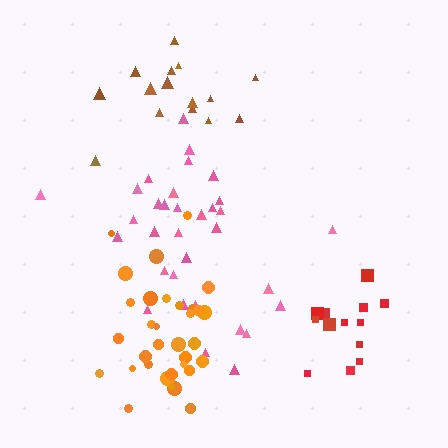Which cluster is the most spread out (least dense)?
Brown.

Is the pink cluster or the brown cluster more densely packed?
Pink.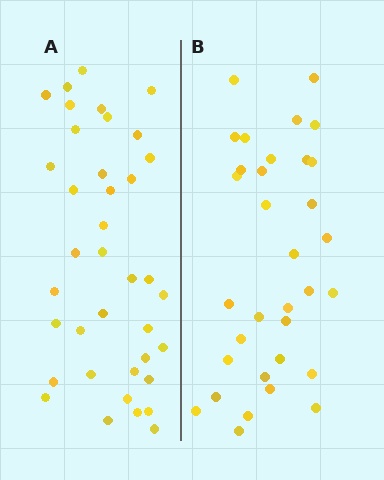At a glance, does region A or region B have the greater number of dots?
Region A (the left region) has more dots.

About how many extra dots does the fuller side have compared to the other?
Region A has about 5 more dots than region B.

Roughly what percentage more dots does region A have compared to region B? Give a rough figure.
About 15% more.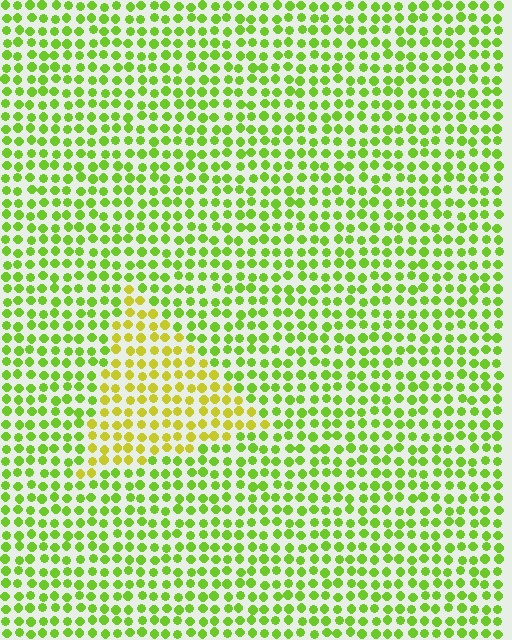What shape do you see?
I see a triangle.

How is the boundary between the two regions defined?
The boundary is defined purely by a slight shift in hue (about 34 degrees). Spacing, size, and orientation are identical on both sides.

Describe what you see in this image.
The image is filled with small lime elements in a uniform arrangement. A triangle-shaped region is visible where the elements are tinted to a slightly different hue, forming a subtle color boundary.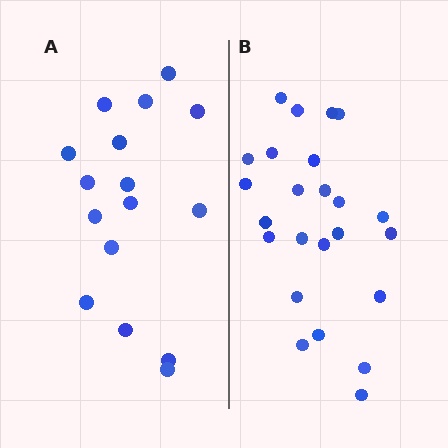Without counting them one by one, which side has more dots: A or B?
Region B (the right region) has more dots.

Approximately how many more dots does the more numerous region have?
Region B has roughly 8 or so more dots than region A.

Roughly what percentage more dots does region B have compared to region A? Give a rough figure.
About 50% more.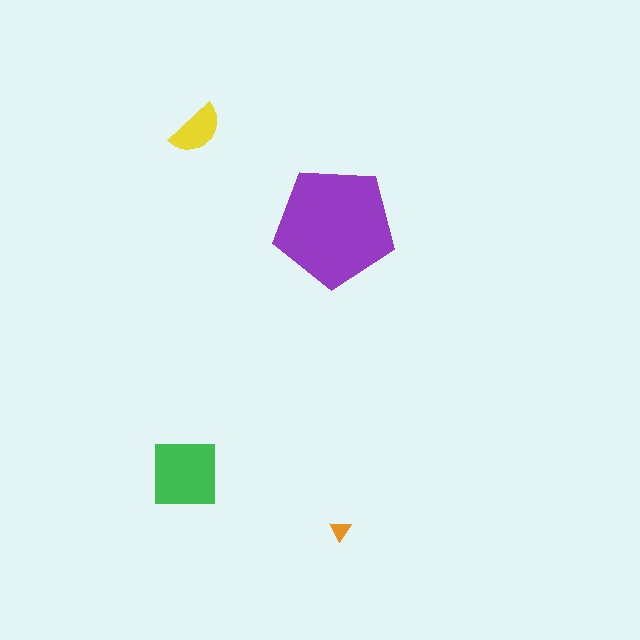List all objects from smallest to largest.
The orange triangle, the yellow semicircle, the green square, the purple pentagon.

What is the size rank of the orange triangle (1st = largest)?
4th.